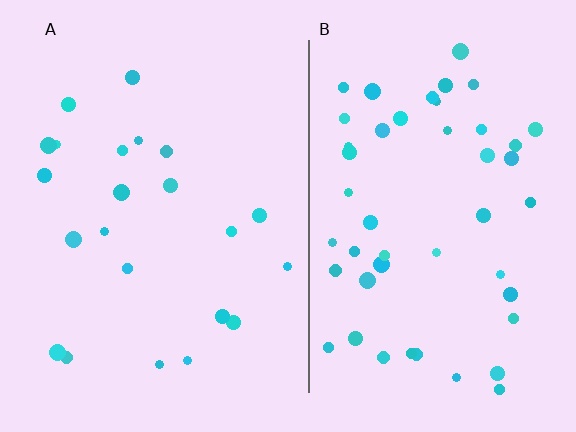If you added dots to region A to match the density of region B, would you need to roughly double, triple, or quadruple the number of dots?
Approximately double.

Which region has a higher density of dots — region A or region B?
B (the right).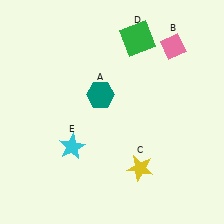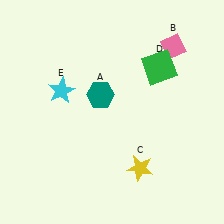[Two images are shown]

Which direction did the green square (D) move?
The green square (D) moved down.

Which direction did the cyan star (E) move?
The cyan star (E) moved up.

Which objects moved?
The objects that moved are: the green square (D), the cyan star (E).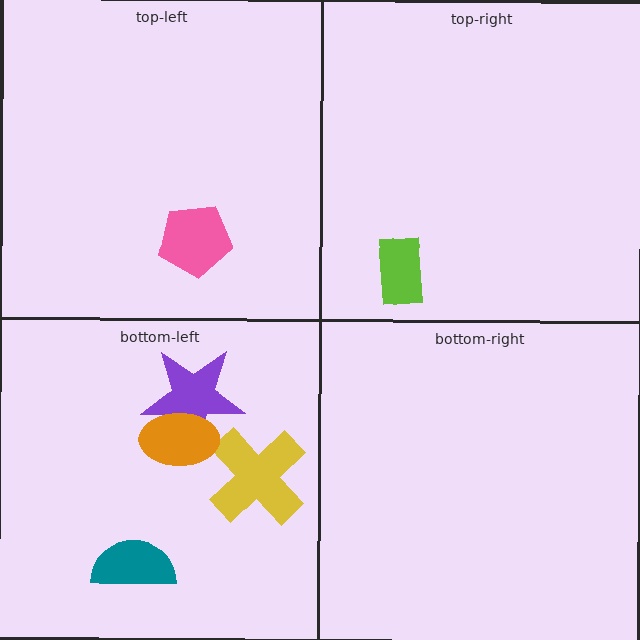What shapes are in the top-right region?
The lime rectangle.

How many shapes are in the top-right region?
1.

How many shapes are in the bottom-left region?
4.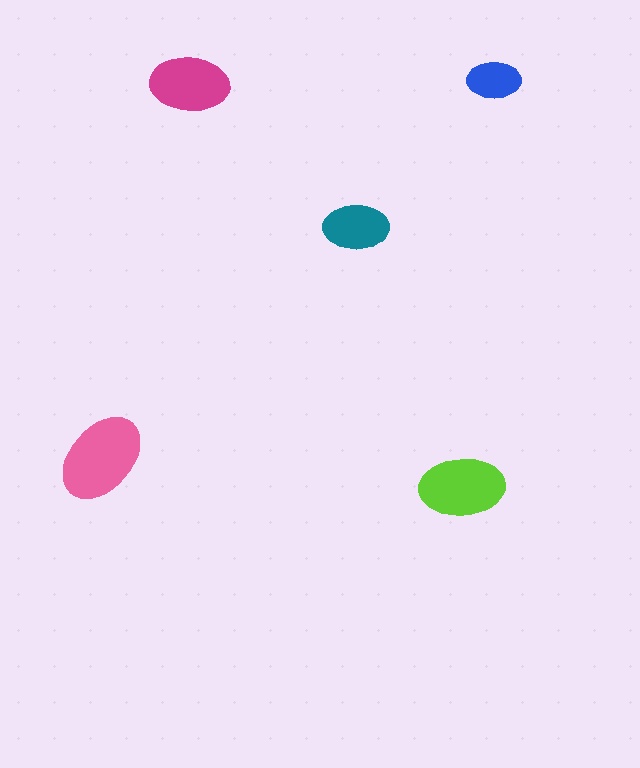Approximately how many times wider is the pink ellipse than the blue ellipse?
About 1.5 times wider.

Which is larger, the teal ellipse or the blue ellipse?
The teal one.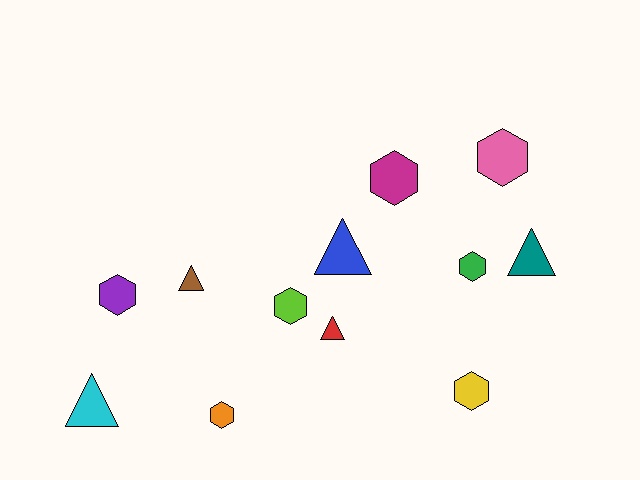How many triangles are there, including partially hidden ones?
There are 5 triangles.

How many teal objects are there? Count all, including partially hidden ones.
There is 1 teal object.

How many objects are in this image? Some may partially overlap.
There are 12 objects.